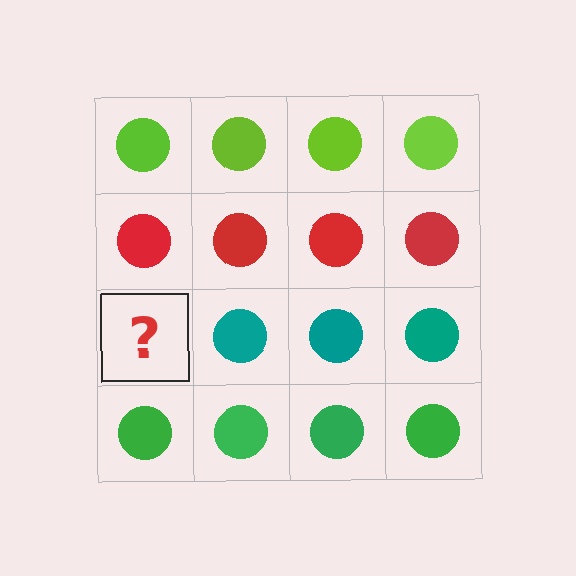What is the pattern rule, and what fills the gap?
The rule is that each row has a consistent color. The gap should be filled with a teal circle.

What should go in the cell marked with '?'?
The missing cell should contain a teal circle.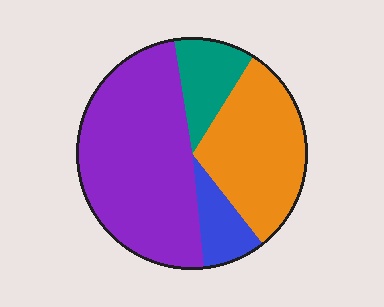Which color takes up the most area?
Purple, at roughly 50%.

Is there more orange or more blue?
Orange.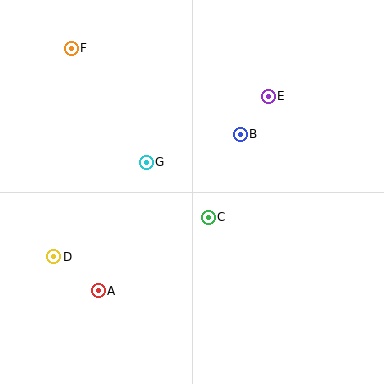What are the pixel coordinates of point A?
Point A is at (98, 291).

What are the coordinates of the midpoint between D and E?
The midpoint between D and E is at (161, 177).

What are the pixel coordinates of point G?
Point G is at (146, 162).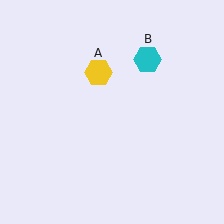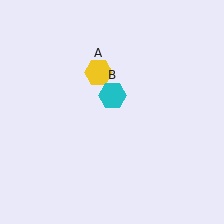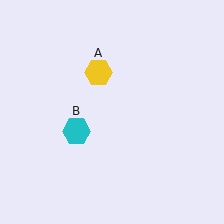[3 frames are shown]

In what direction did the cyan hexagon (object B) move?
The cyan hexagon (object B) moved down and to the left.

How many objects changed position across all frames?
1 object changed position: cyan hexagon (object B).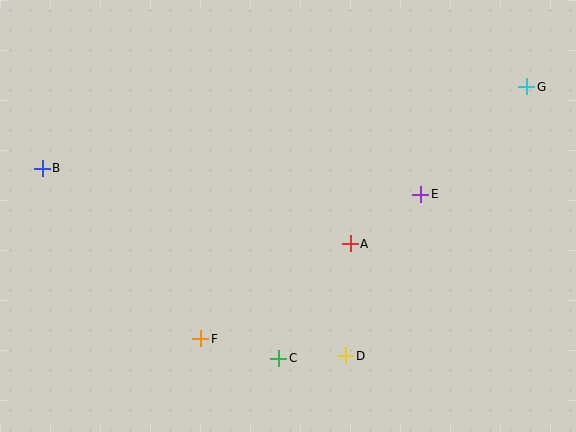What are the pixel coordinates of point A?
Point A is at (350, 244).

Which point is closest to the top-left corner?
Point B is closest to the top-left corner.